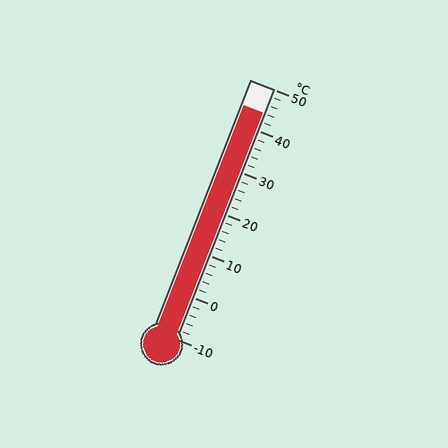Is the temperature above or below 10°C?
The temperature is above 10°C.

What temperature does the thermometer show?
The thermometer shows approximately 44°C.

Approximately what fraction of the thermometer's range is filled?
The thermometer is filled to approximately 90% of its range.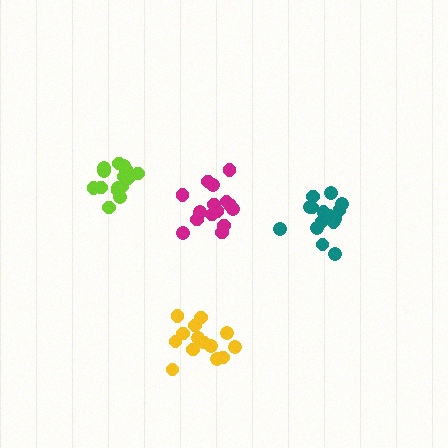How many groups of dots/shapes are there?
There are 4 groups.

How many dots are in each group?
Group 1: 14 dots, Group 2: 16 dots, Group 3: 16 dots, Group 4: 15 dots (61 total).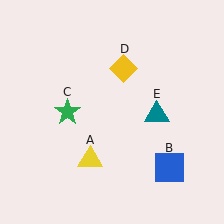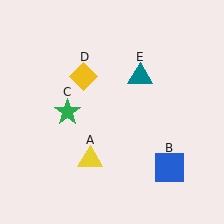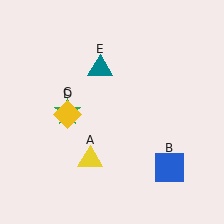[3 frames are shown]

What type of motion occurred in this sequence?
The yellow diamond (object D), teal triangle (object E) rotated counterclockwise around the center of the scene.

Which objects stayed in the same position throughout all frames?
Yellow triangle (object A) and blue square (object B) and green star (object C) remained stationary.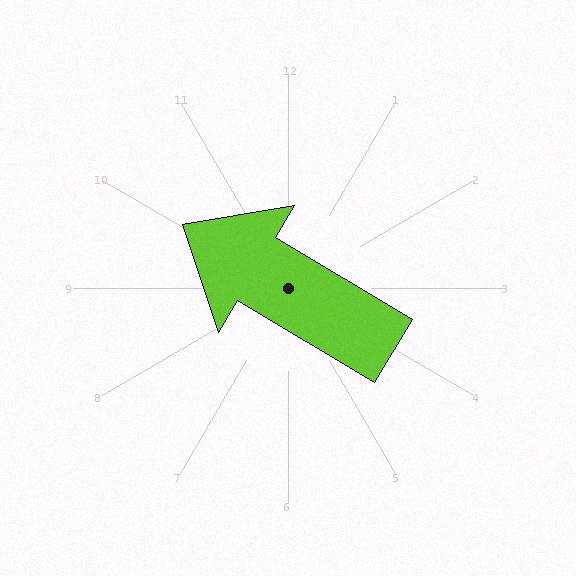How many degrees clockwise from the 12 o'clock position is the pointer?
Approximately 301 degrees.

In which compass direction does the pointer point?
Northwest.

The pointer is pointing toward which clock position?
Roughly 10 o'clock.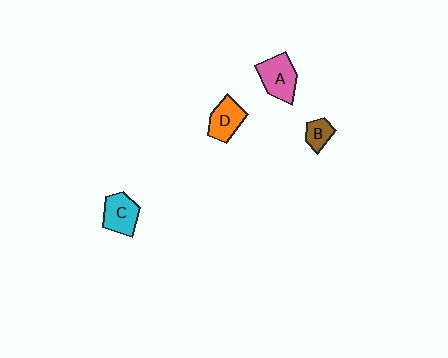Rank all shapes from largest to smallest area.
From largest to smallest: A (pink), C (cyan), D (orange), B (brown).